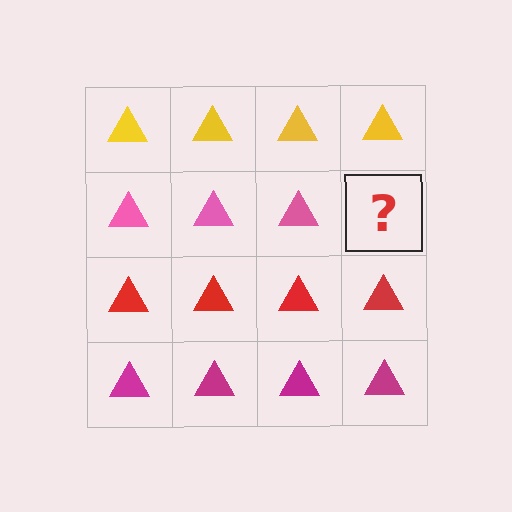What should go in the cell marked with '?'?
The missing cell should contain a pink triangle.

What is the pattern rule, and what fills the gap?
The rule is that each row has a consistent color. The gap should be filled with a pink triangle.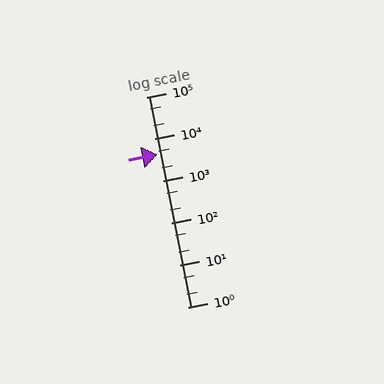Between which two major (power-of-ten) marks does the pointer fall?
The pointer is between 1000 and 10000.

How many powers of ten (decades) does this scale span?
The scale spans 5 decades, from 1 to 100000.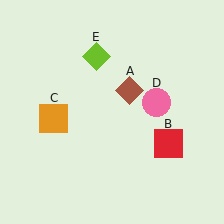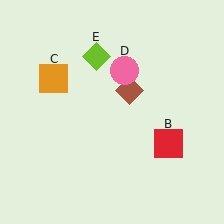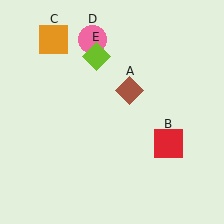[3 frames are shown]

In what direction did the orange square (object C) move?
The orange square (object C) moved up.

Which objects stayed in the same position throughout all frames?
Brown diamond (object A) and red square (object B) and lime diamond (object E) remained stationary.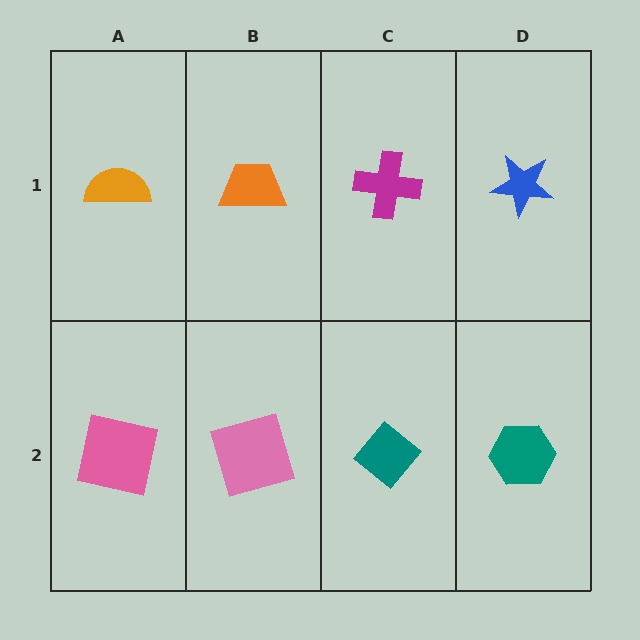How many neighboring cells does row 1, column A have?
2.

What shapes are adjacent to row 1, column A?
A pink square (row 2, column A), an orange trapezoid (row 1, column B).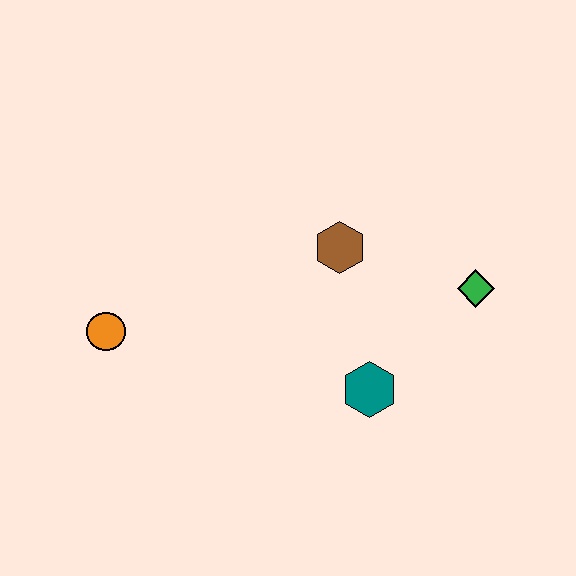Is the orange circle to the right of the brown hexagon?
No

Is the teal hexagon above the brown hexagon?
No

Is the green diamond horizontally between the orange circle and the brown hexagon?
No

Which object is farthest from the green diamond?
The orange circle is farthest from the green diamond.